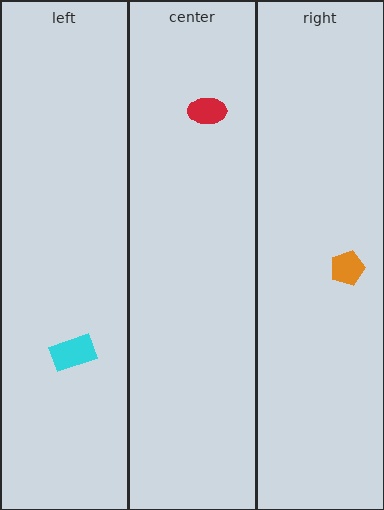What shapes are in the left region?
The cyan rectangle.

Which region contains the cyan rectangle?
The left region.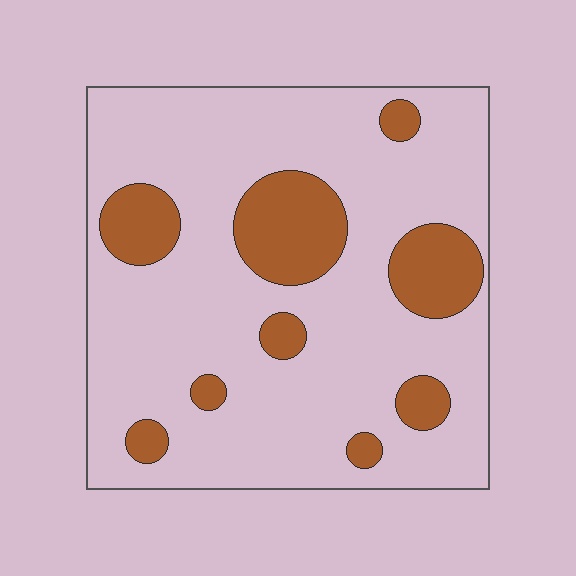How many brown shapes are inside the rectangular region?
9.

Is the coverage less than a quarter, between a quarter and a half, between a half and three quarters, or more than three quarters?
Less than a quarter.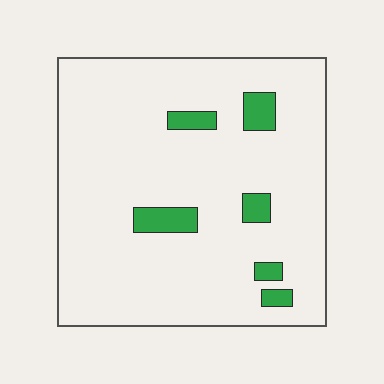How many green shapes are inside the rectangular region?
6.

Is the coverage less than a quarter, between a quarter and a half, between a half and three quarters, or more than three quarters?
Less than a quarter.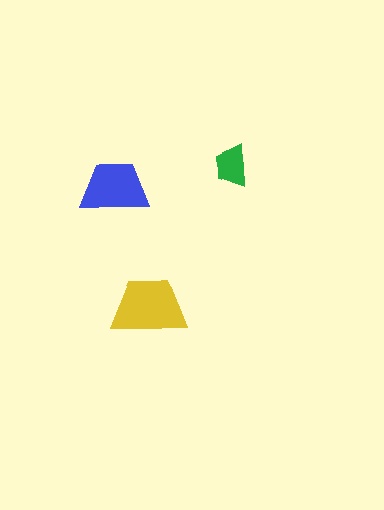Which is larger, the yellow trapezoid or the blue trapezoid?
The yellow one.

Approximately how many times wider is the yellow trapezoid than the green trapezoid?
About 2 times wider.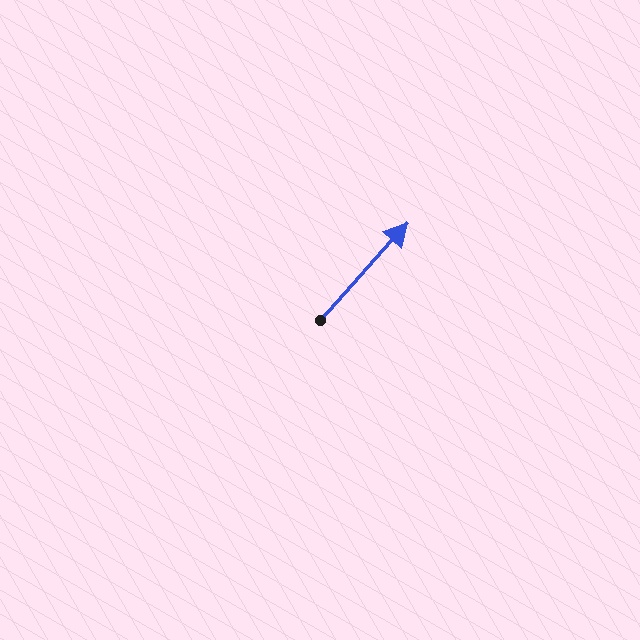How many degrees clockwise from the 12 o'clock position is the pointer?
Approximately 42 degrees.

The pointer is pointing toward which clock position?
Roughly 1 o'clock.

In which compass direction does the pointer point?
Northeast.